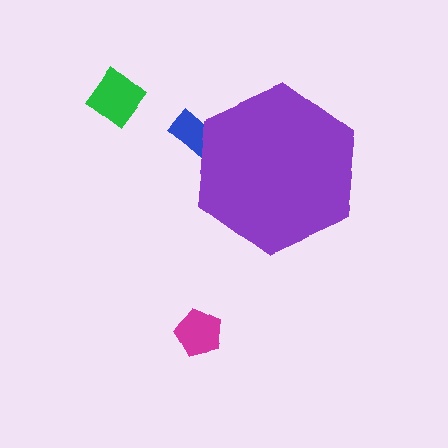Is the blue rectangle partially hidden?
Yes, the blue rectangle is partially hidden behind the purple hexagon.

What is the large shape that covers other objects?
A purple hexagon.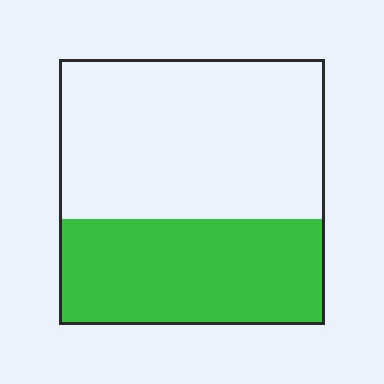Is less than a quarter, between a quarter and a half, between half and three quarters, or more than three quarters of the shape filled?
Between a quarter and a half.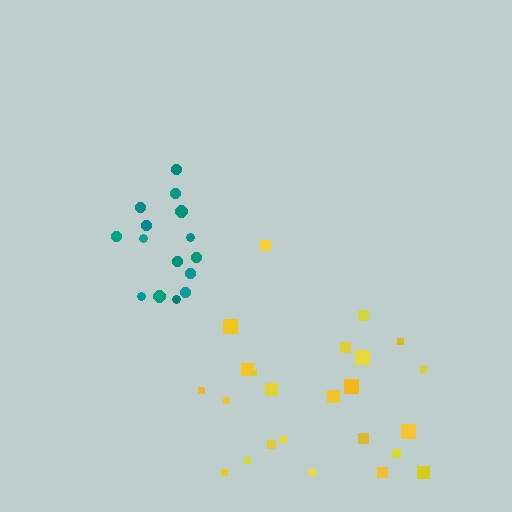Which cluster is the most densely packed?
Teal.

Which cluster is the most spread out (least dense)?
Yellow.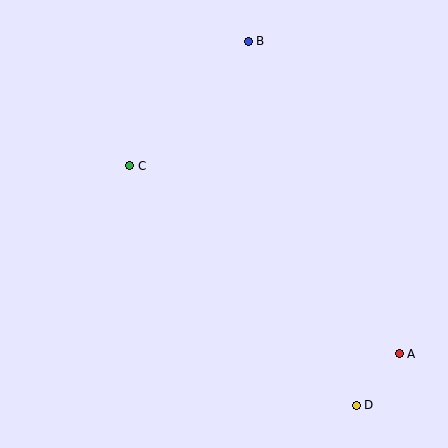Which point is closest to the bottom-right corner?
Point D is closest to the bottom-right corner.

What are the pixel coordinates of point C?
Point C is at (130, 166).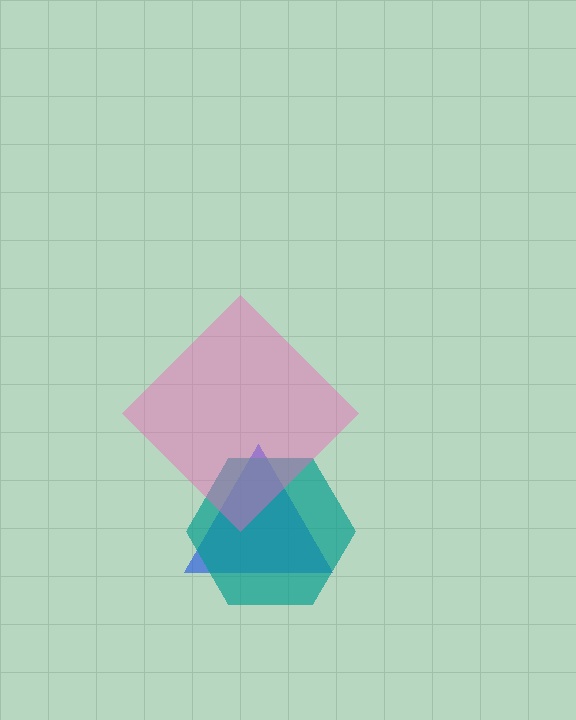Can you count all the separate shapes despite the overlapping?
Yes, there are 3 separate shapes.